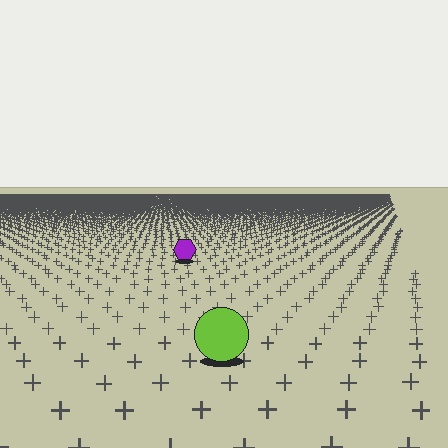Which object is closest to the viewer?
The lime circle is closest. The texture marks near it are larger and more spread out.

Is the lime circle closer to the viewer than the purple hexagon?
Yes. The lime circle is closer — you can tell from the texture gradient: the ground texture is coarser near it.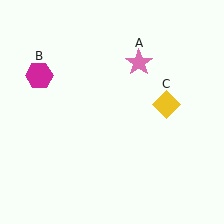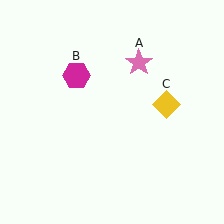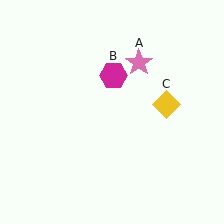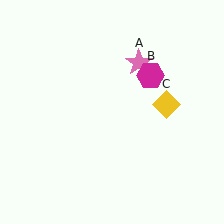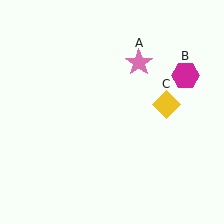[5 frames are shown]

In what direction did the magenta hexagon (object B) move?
The magenta hexagon (object B) moved right.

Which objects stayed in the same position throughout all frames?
Pink star (object A) and yellow diamond (object C) remained stationary.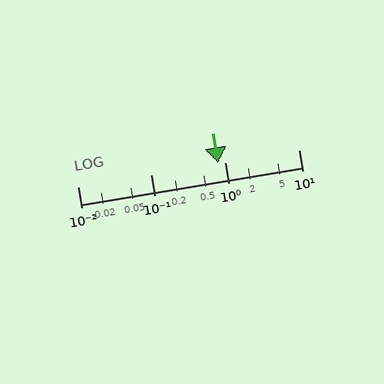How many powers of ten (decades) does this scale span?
The scale spans 3 decades, from 0.01 to 10.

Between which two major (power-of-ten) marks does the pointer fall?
The pointer is between 0.1 and 1.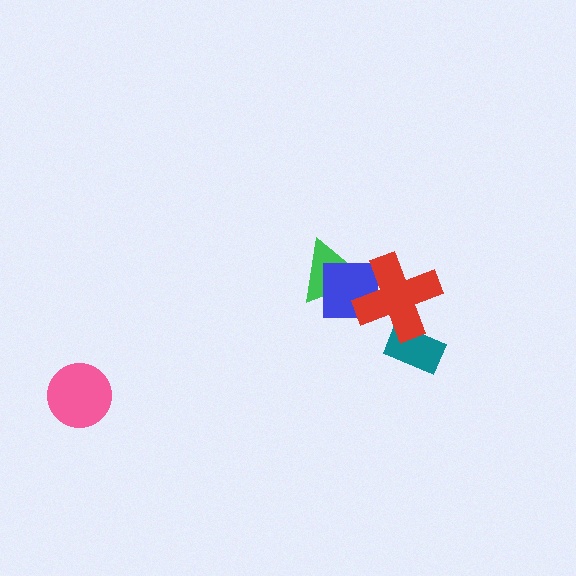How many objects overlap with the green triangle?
2 objects overlap with the green triangle.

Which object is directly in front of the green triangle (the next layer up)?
The blue square is directly in front of the green triangle.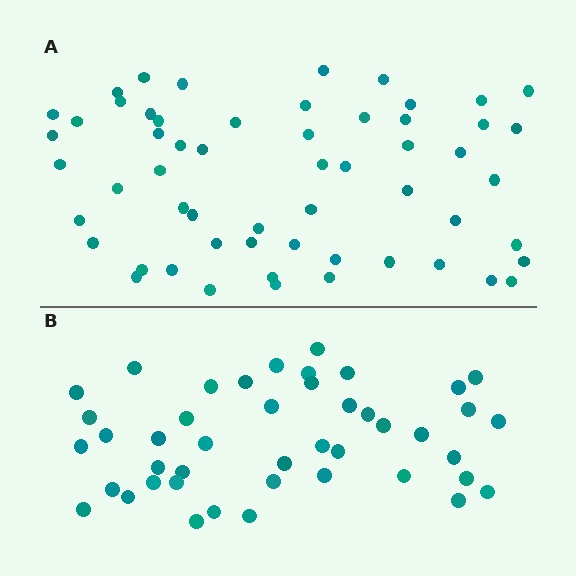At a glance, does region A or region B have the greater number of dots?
Region A (the top region) has more dots.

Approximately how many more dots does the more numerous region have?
Region A has approximately 15 more dots than region B.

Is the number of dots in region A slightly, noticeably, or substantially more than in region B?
Region A has noticeably more, but not dramatically so. The ratio is roughly 1.3 to 1.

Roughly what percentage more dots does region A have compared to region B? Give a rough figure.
About 30% more.